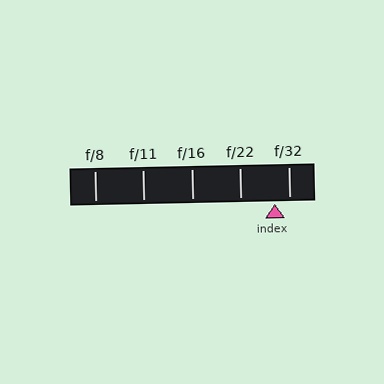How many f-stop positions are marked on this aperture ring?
There are 5 f-stop positions marked.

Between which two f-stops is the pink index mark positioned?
The index mark is between f/22 and f/32.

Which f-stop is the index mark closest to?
The index mark is closest to f/32.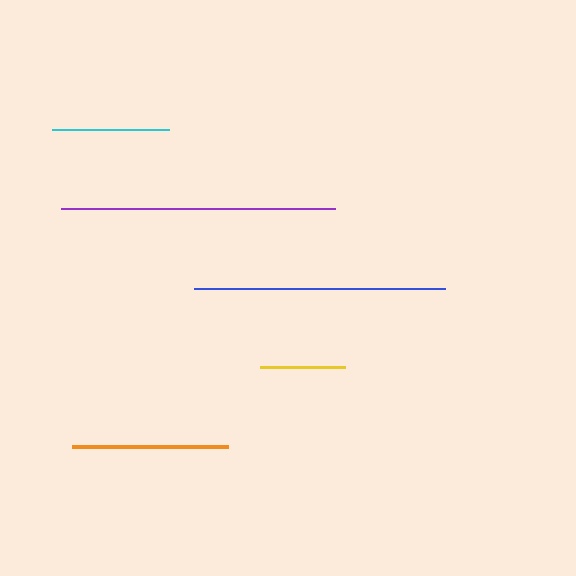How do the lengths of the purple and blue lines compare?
The purple and blue lines are approximately the same length.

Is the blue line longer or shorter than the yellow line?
The blue line is longer than the yellow line.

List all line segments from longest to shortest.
From longest to shortest: purple, blue, orange, cyan, yellow.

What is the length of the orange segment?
The orange segment is approximately 156 pixels long.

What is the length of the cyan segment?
The cyan segment is approximately 117 pixels long.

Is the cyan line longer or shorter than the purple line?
The purple line is longer than the cyan line.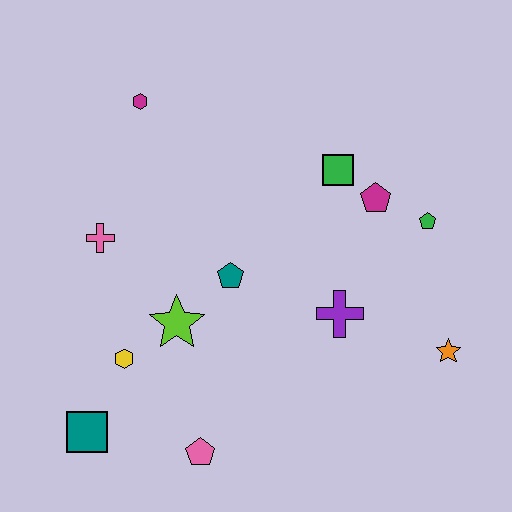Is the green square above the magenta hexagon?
No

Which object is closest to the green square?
The magenta pentagon is closest to the green square.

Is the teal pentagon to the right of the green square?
No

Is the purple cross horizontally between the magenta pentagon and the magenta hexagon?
Yes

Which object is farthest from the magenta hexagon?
The orange star is farthest from the magenta hexagon.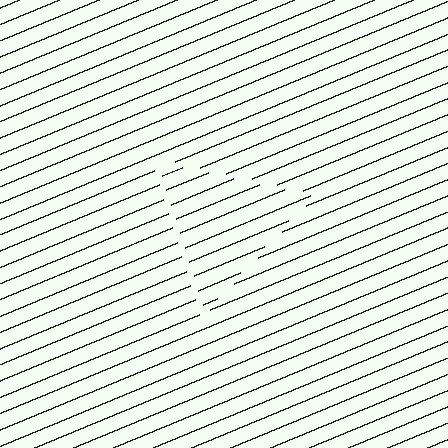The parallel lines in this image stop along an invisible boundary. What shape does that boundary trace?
An illusory triangle. The interior of the shape contains the same grating, shifted by half a period — the contour is defined by the phase discontinuity where line-ends from the inner and outer gratings abut.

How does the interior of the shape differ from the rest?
The interior of the shape contains the same grating, shifted by half a period — the contour is defined by the phase discontinuity where line-ends from the inner and outer gratings abut.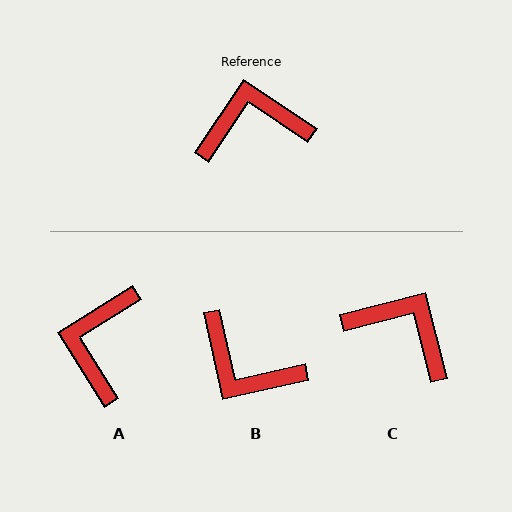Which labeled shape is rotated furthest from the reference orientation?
B, about 136 degrees away.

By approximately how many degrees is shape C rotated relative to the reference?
Approximately 42 degrees clockwise.